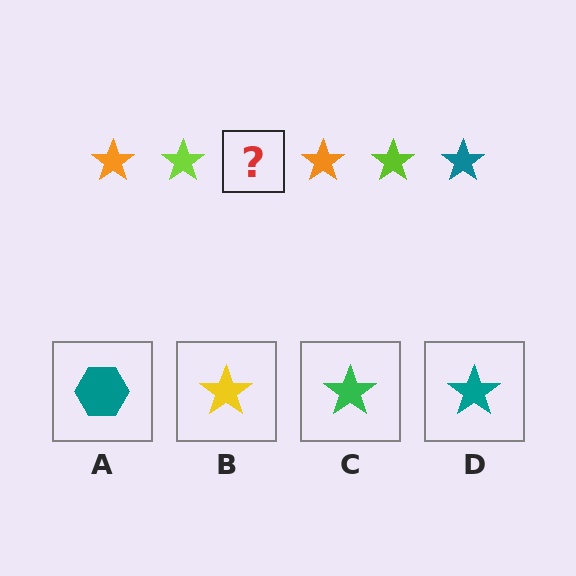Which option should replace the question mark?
Option D.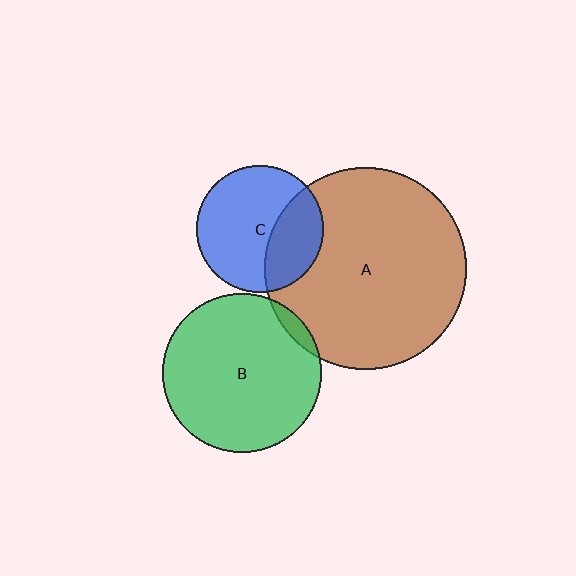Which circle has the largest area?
Circle A (brown).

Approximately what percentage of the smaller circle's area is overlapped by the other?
Approximately 30%.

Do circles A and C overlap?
Yes.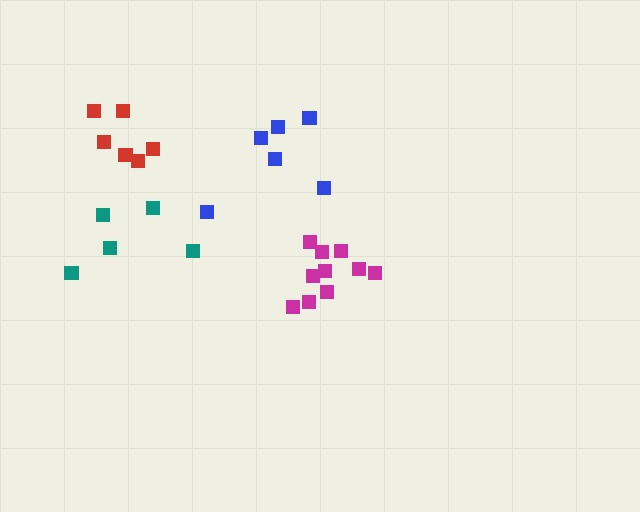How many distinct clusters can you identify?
There are 4 distinct clusters.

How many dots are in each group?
Group 1: 5 dots, Group 2: 6 dots, Group 3: 10 dots, Group 4: 6 dots (27 total).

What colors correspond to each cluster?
The clusters are colored: teal, red, magenta, blue.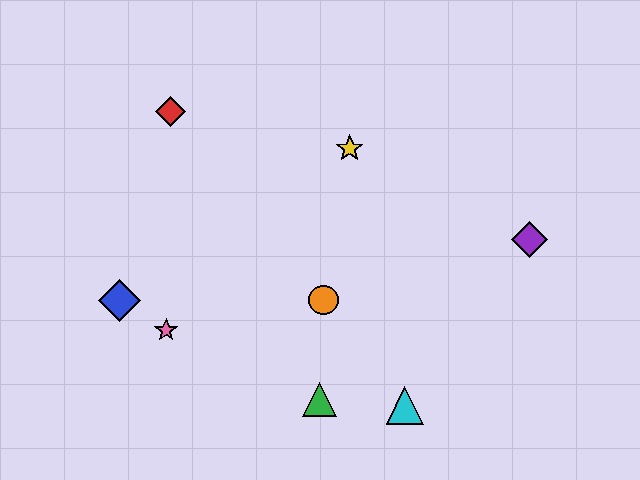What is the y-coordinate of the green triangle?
The green triangle is at y≈399.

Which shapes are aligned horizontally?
The blue diamond, the orange circle are aligned horizontally.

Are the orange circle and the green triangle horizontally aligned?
No, the orange circle is at y≈300 and the green triangle is at y≈399.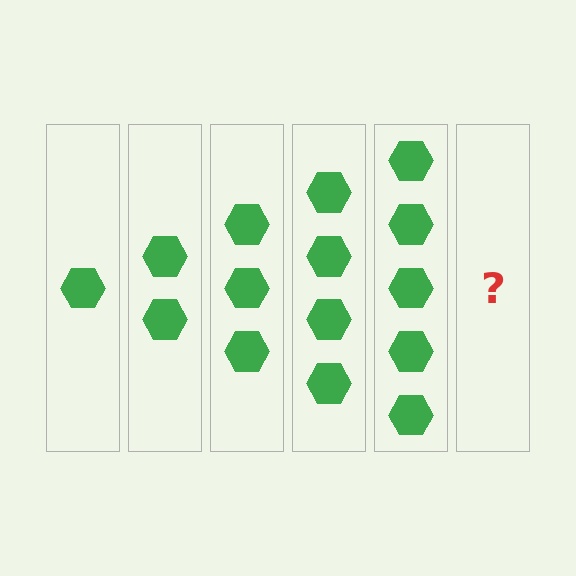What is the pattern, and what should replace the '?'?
The pattern is that each step adds one more hexagon. The '?' should be 6 hexagons.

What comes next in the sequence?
The next element should be 6 hexagons.